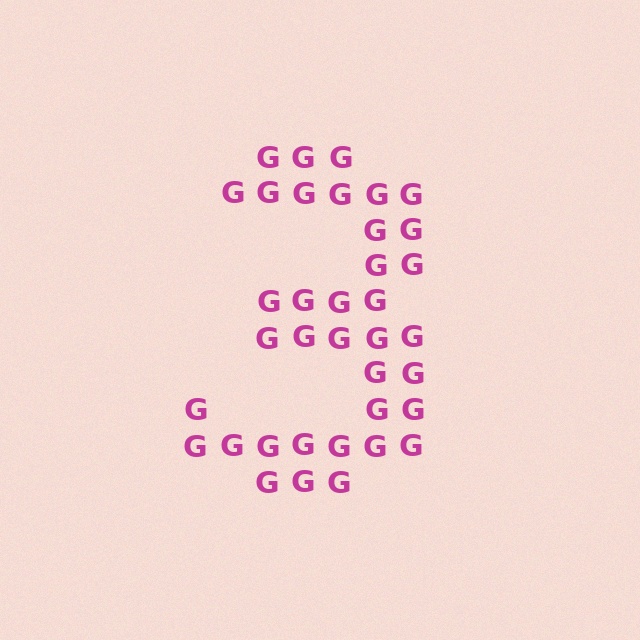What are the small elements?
The small elements are letter G's.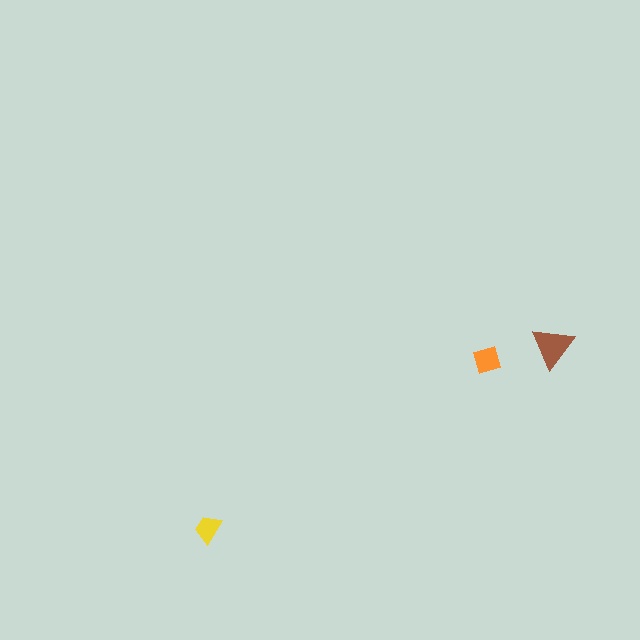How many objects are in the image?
There are 3 objects in the image.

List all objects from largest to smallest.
The brown triangle, the orange diamond, the yellow trapezoid.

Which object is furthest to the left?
The yellow trapezoid is leftmost.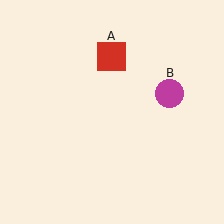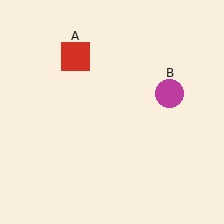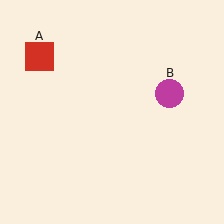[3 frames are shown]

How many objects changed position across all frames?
1 object changed position: red square (object A).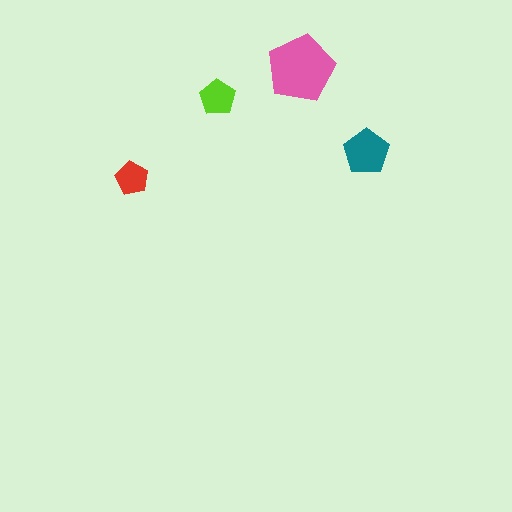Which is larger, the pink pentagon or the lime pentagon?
The pink one.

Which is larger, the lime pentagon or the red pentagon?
The lime one.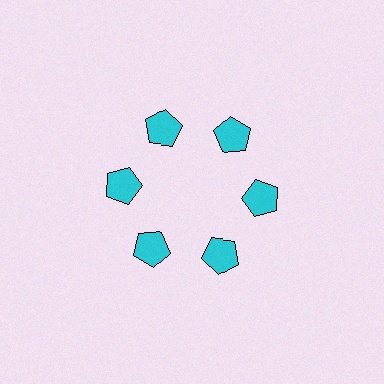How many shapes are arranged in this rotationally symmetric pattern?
There are 6 shapes, arranged in 6 groups of 1.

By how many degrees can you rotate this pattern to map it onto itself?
The pattern maps onto itself every 60 degrees of rotation.